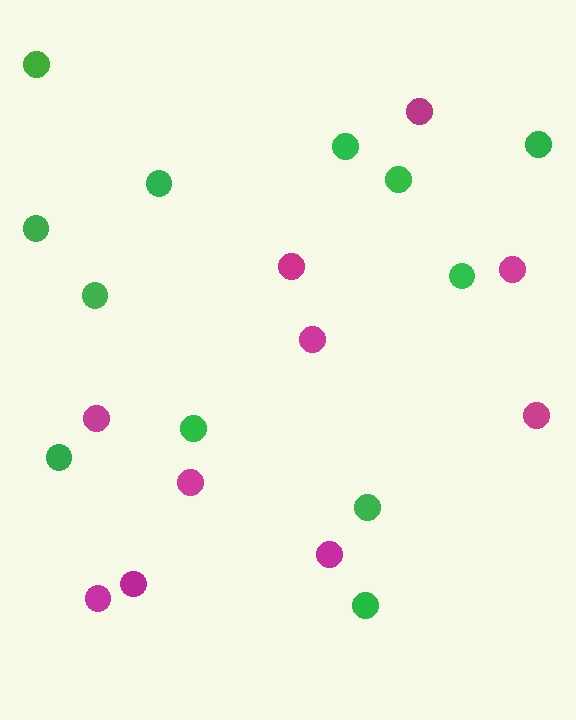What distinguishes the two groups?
There are 2 groups: one group of green circles (12) and one group of magenta circles (10).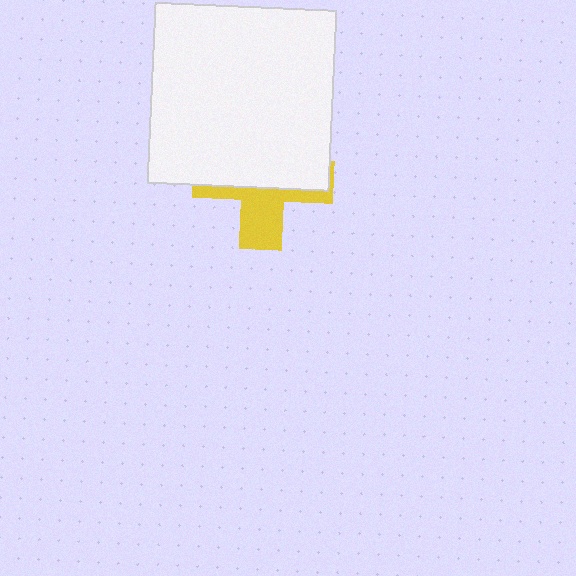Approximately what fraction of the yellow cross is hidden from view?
Roughly 61% of the yellow cross is hidden behind the white square.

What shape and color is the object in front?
The object in front is a white square.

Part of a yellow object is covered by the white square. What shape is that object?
It is a cross.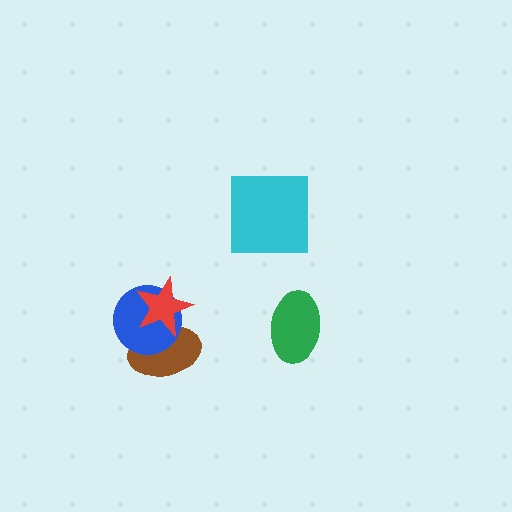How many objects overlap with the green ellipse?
0 objects overlap with the green ellipse.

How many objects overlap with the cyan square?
0 objects overlap with the cyan square.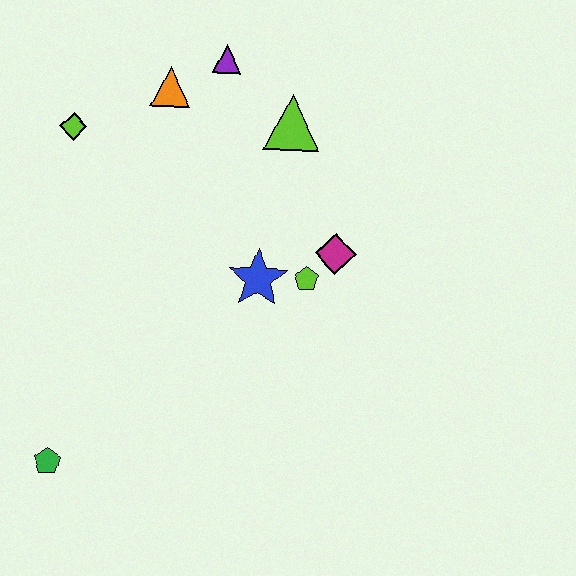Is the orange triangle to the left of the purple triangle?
Yes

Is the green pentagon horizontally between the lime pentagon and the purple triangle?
No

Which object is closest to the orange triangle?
The purple triangle is closest to the orange triangle.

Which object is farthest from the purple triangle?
The green pentagon is farthest from the purple triangle.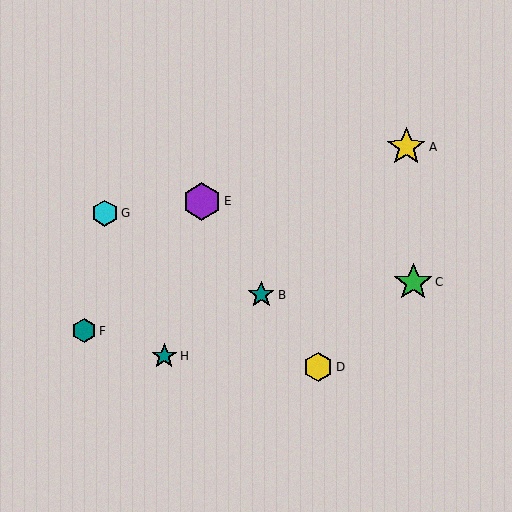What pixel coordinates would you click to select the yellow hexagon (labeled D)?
Click at (318, 367) to select the yellow hexagon D.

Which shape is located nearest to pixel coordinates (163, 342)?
The teal star (labeled H) at (164, 356) is nearest to that location.